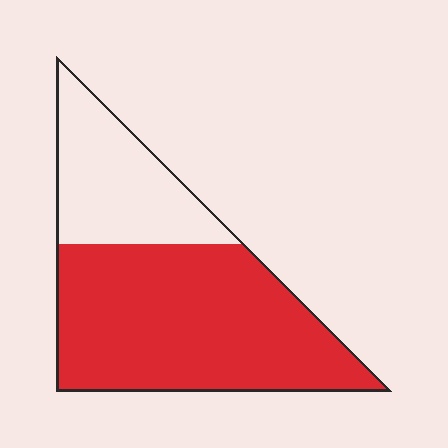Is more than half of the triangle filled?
Yes.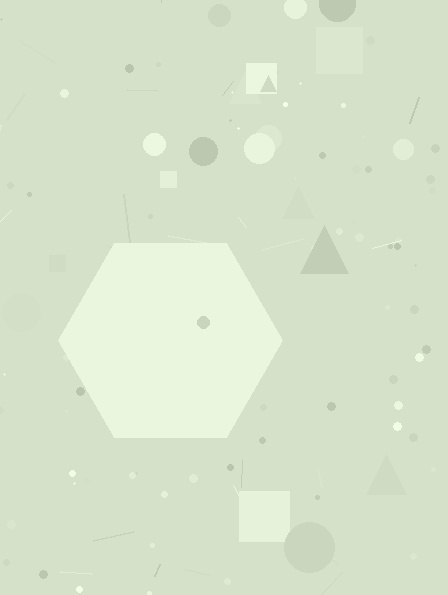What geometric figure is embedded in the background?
A hexagon is embedded in the background.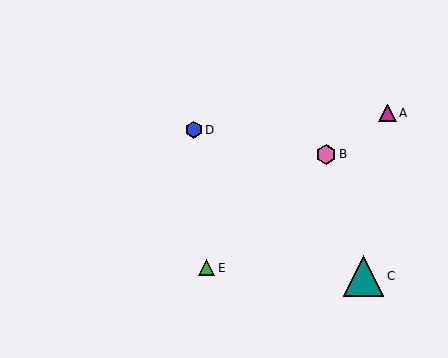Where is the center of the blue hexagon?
The center of the blue hexagon is at (194, 130).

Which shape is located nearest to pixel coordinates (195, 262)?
The green triangle (labeled E) at (207, 268) is nearest to that location.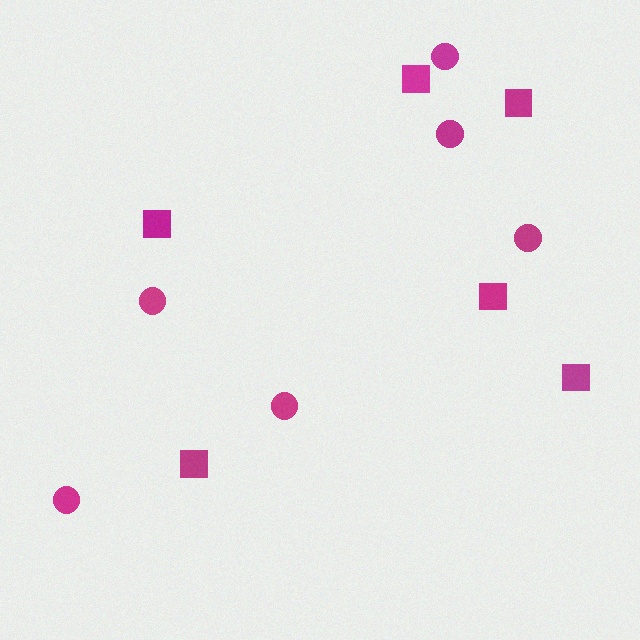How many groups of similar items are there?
There are 2 groups: one group of squares (6) and one group of circles (6).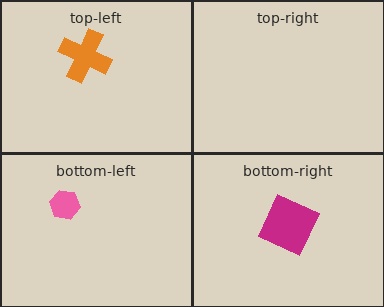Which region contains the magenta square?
The bottom-right region.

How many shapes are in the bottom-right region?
1.